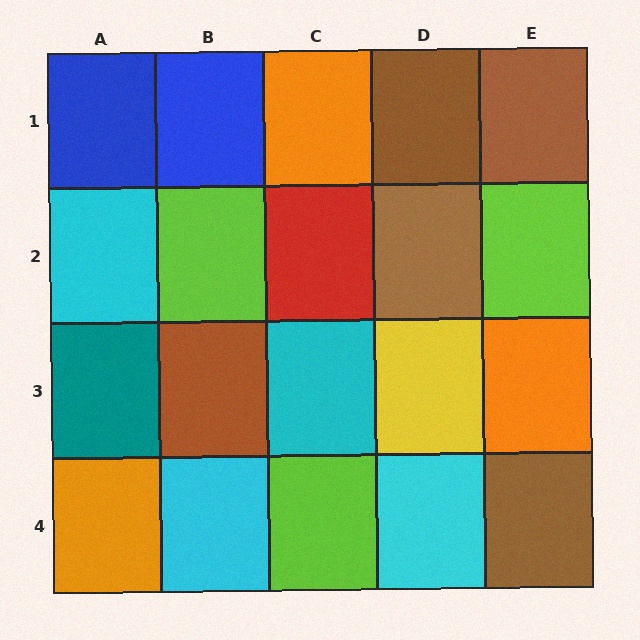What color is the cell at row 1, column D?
Brown.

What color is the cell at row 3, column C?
Cyan.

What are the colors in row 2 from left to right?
Cyan, lime, red, brown, lime.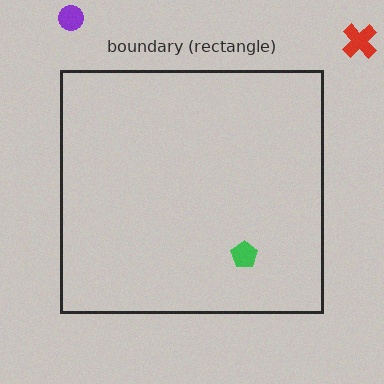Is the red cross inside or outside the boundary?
Outside.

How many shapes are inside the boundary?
1 inside, 2 outside.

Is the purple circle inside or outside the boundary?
Outside.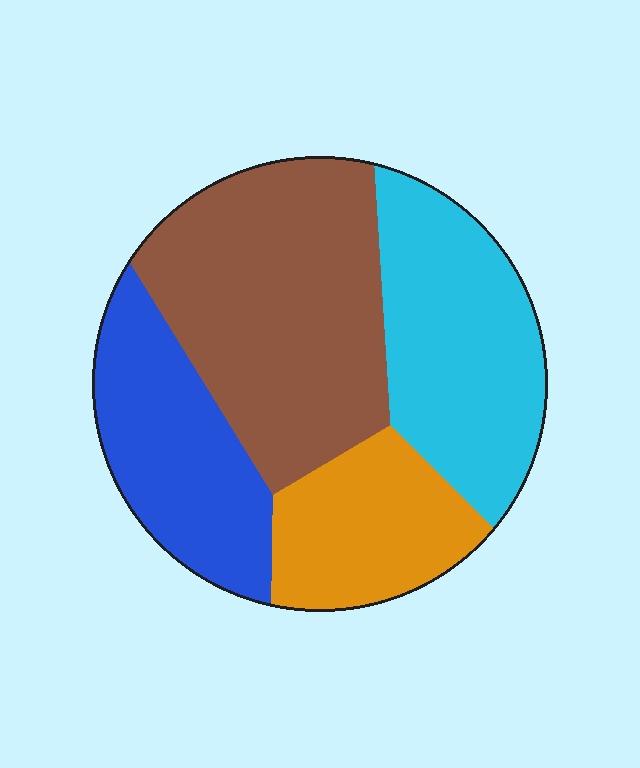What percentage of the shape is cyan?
Cyan takes up between a quarter and a half of the shape.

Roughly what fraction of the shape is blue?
Blue takes up less than a quarter of the shape.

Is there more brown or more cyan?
Brown.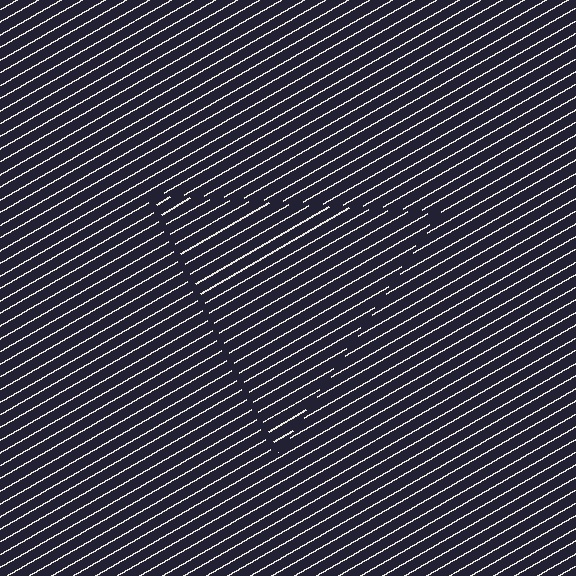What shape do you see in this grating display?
An illusory triangle. The interior of the shape contains the same grating, shifted by half a period — the contour is defined by the phase discontinuity where line-ends from the inner and outer gratings abut.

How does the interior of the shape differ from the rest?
The interior of the shape contains the same grating, shifted by half a period — the contour is defined by the phase discontinuity where line-ends from the inner and outer gratings abut.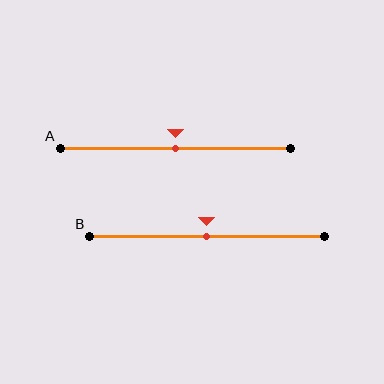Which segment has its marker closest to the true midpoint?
Segment A has its marker closest to the true midpoint.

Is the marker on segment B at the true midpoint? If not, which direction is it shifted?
Yes, the marker on segment B is at the true midpoint.